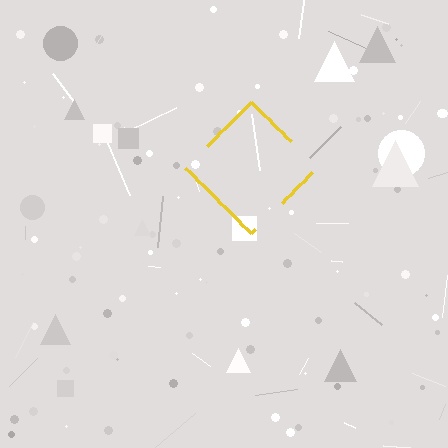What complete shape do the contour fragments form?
The contour fragments form a diamond.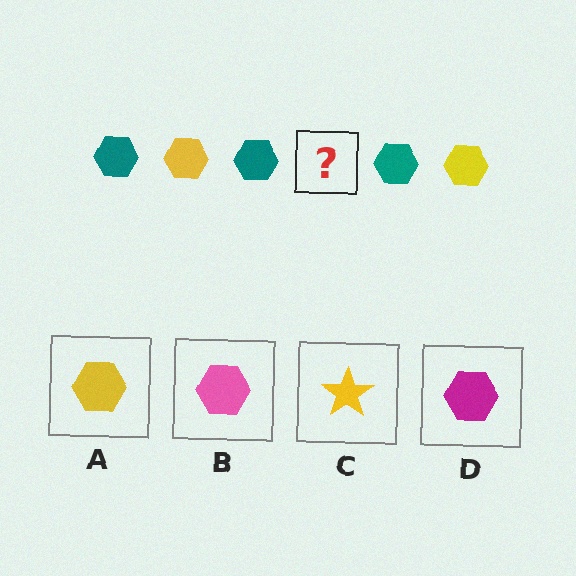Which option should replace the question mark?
Option A.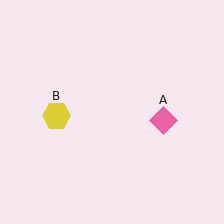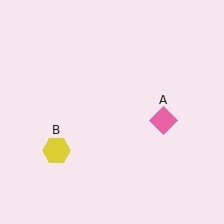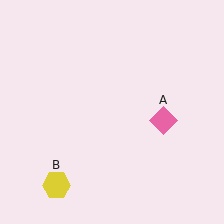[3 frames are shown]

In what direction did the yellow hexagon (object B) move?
The yellow hexagon (object B) moved down.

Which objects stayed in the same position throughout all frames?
Pink diamond (object A) remained stationary.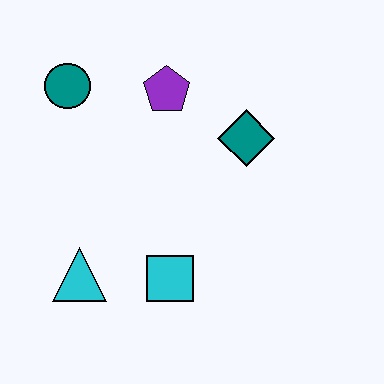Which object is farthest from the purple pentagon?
The cyan triangle is farthest from the purple pentagon.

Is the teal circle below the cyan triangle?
No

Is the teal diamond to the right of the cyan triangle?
Yes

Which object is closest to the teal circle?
The purple pentagon is closest to the teal circle.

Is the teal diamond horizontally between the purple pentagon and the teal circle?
No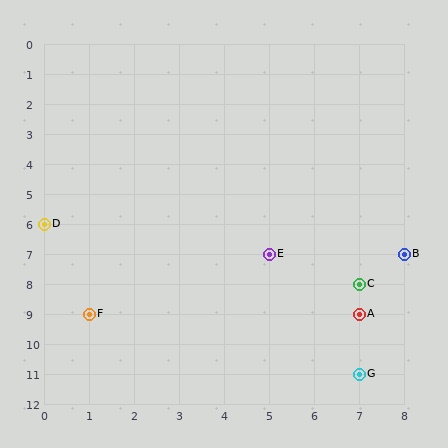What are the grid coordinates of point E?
Point E is at grid coordinates (5, 7).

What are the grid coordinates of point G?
Point G is at grid coordinates (7, 11).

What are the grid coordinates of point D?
Point D is at grid coordinates (0, 6).